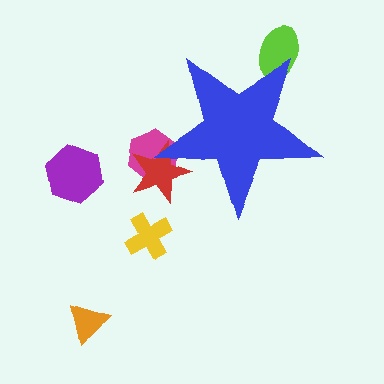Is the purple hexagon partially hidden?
No, the purple hexagon is fully visible.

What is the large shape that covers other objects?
A blue star.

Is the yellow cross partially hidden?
No, the yellow cross is fully visible.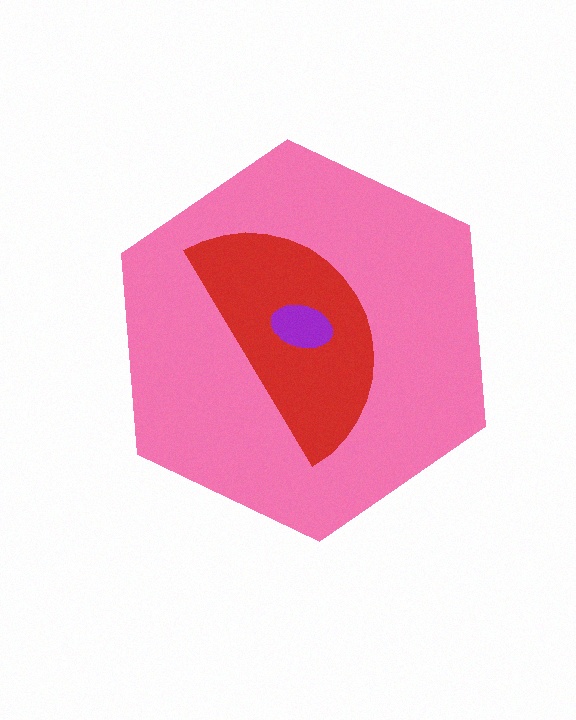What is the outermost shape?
The pink hexagon.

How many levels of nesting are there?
3.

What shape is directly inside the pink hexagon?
The red semicircle.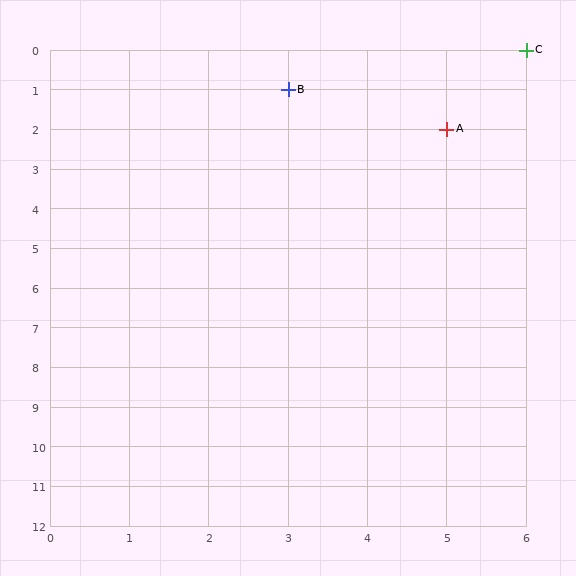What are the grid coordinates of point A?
Point A is at grid coordinates (5, 2).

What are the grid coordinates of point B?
Point B is at grid coordinates (3, 1).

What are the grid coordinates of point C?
Point C is at grid coordinates (6, 0).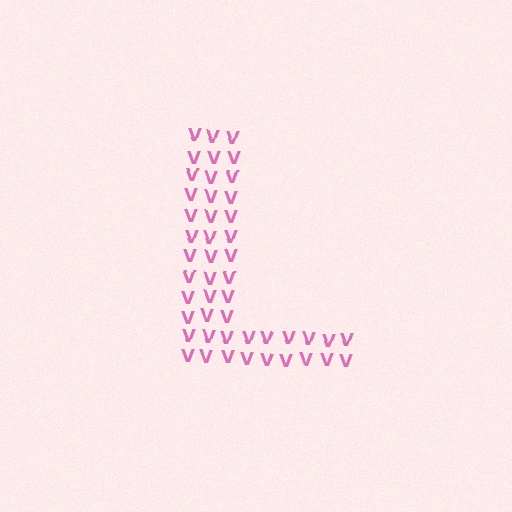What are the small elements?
The small elements are letter V's.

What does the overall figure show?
The overall figure shows the letter L.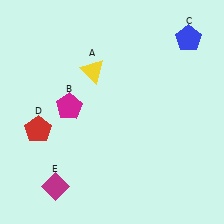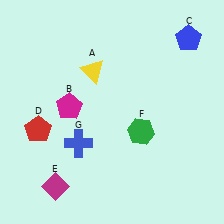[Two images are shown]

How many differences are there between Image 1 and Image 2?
There are 2 differences between the two images.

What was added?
A green hexagon (F), a blue cross (G) were added in Image 2.